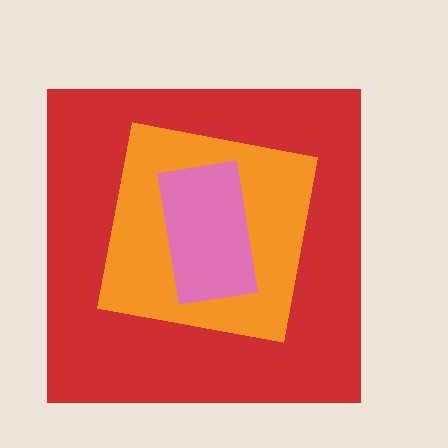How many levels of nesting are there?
3.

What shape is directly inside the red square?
The orange square.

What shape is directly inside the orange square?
The pink rectangle.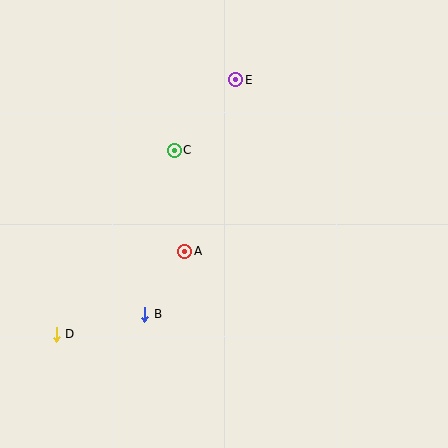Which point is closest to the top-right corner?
Point E is closest to the top-right corner.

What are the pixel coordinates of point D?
Point D is at (56, 334).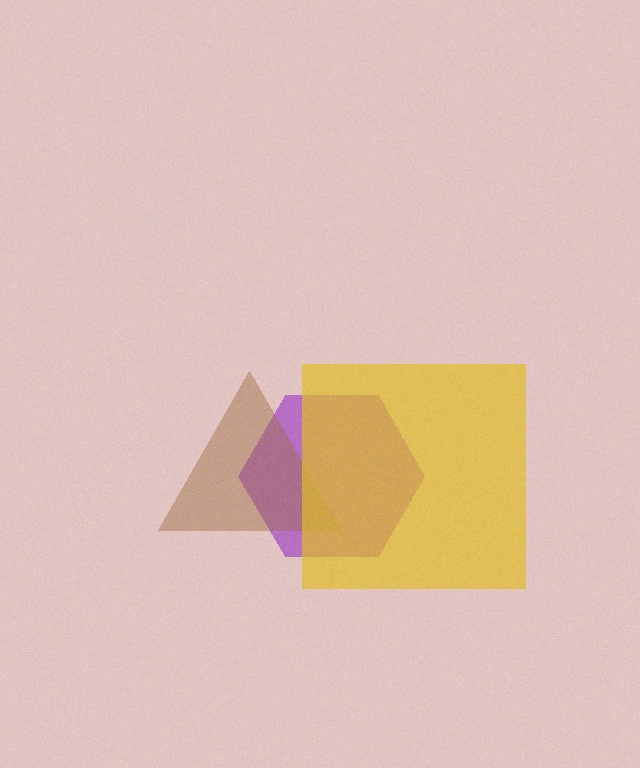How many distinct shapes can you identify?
There are 3 distinct shapes: a purple hexagon, a brown triangle, a yellow square.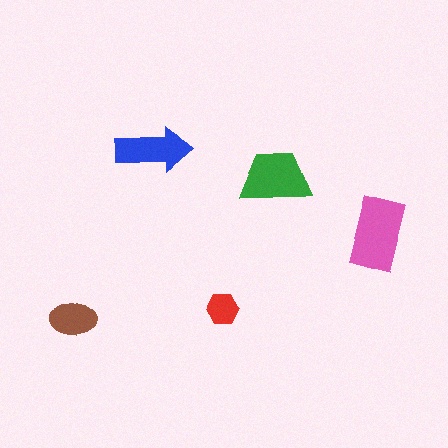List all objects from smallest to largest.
The red hexagon, the brown ellipse, the blue arrow, the green trapezoid, the pink rectangle.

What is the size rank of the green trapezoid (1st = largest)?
2nd.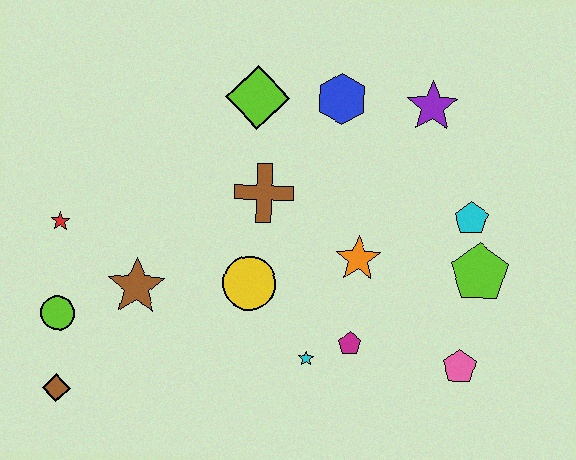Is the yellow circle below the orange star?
Yes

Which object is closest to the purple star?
The blue hexagon is closest to the purple star.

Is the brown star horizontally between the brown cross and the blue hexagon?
No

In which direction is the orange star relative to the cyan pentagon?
The orange star is to the left of the cyan pentagon.